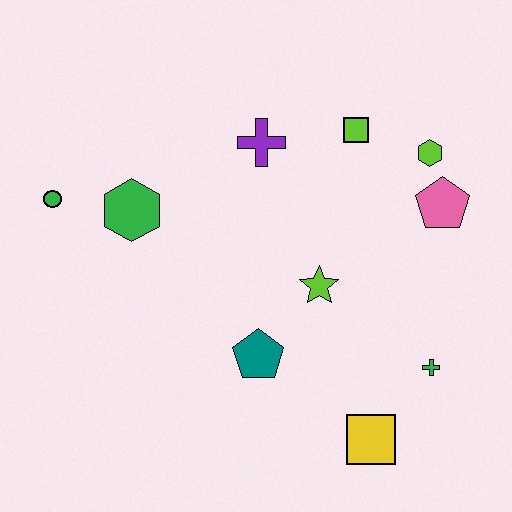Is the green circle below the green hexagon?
No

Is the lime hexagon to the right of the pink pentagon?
No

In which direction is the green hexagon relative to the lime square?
The green hexagon is to the left of the lime square.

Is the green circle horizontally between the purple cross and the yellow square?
No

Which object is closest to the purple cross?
The lime square is closest to the purple cross.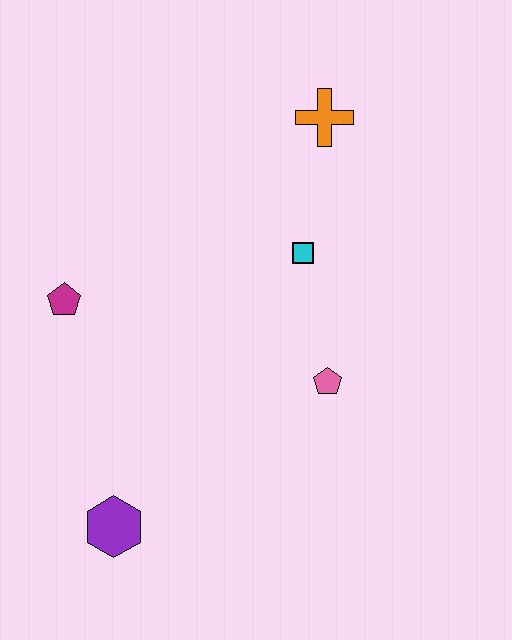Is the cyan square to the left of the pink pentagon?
Yes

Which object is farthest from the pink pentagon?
The magenta pentagon is farthest from the pink pentagon.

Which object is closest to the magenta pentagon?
The purple hexagon is closest to the magenta pentagon.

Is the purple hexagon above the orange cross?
No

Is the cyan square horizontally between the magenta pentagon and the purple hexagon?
No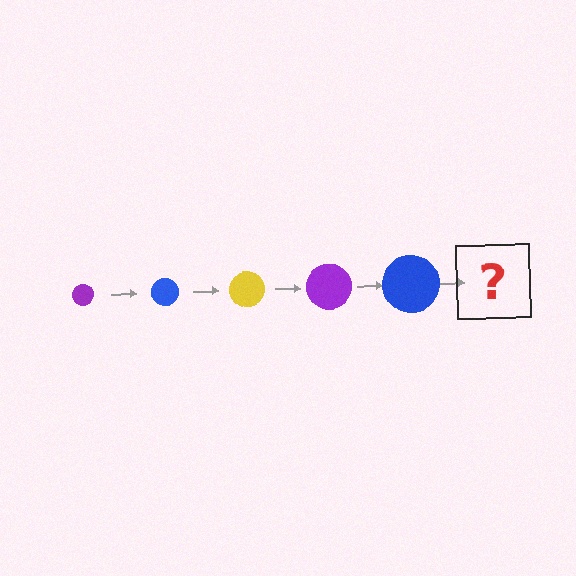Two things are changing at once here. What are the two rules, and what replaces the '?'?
The two rules are that the circle grows larger each step and the color cycles through purple, blue, and yellow. The '?' should be a yellow circle, larger than the previous one.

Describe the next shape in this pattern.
It should be a yellow circle, larger than the previous one.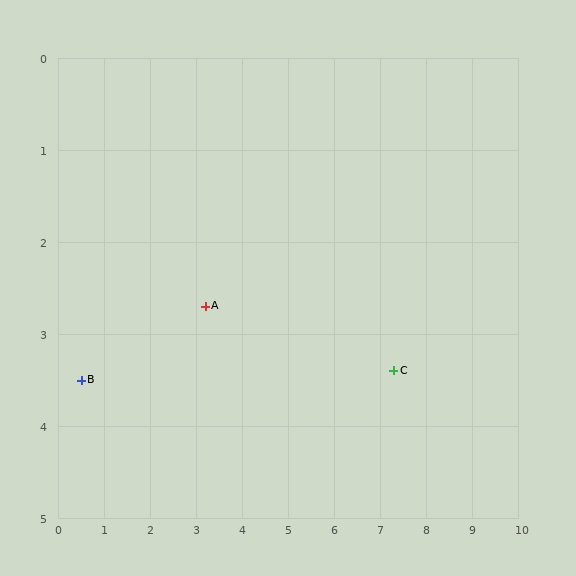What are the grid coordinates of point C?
Point C is at approximately (7.3, 3.4).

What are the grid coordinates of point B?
Point B is at approximately (0.5, 3.5).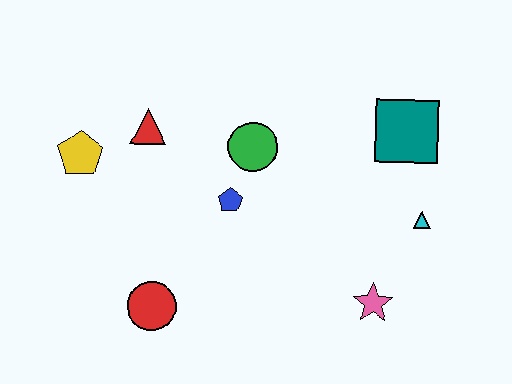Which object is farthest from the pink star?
The yellow pentagon is farthest from the pink star.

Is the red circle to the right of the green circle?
No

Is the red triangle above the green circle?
Yes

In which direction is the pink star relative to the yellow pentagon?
The pink star is to the right of the yellow pentagon.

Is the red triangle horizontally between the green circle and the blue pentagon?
No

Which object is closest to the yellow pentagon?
The red triangle is closest to the yellow pentagon.